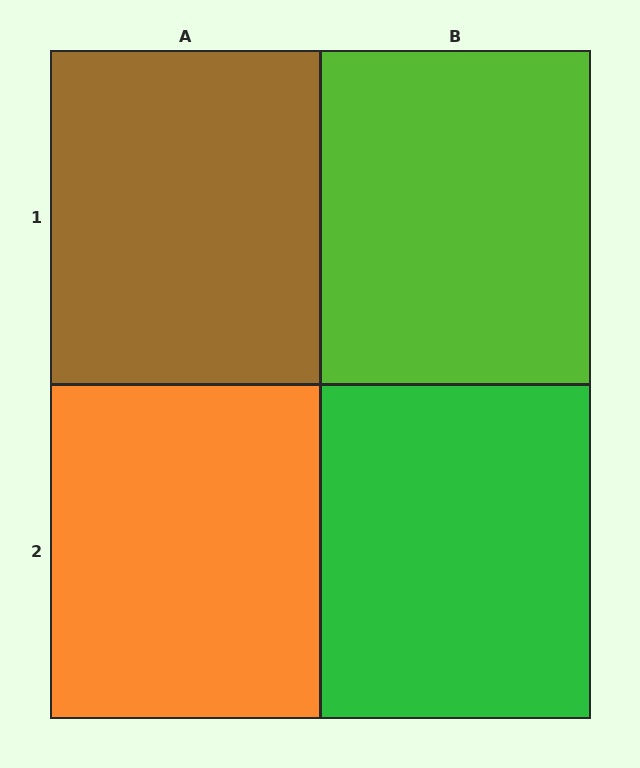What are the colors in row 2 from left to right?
Orange, green.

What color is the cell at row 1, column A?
Brown.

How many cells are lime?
1 cell is lime.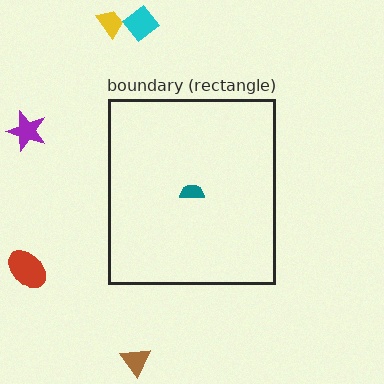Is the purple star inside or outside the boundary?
Outside.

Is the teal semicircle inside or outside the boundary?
Inside.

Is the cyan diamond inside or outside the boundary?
Outside.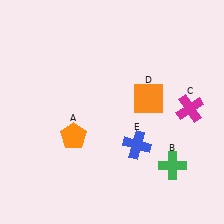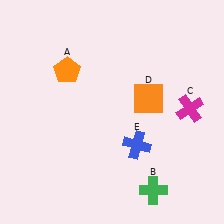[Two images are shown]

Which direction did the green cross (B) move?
The green cross (B) moved down.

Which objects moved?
The objects that moved are: the orange pentagon (A), the green cross (B).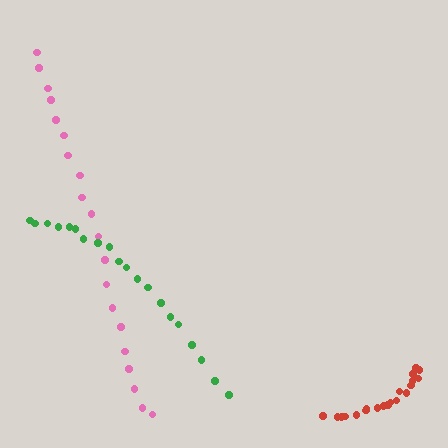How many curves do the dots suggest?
There are 3 distinct paths.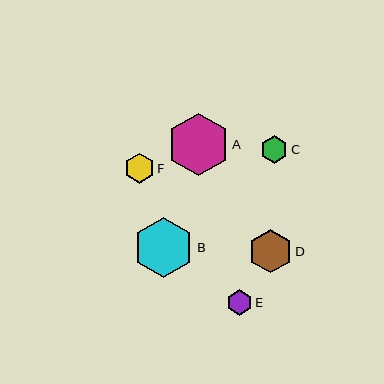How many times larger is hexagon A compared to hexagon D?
Hexagon A is approximately 1.4 times the size of hexagon D.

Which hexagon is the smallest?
Hexagon E is the smallest with a size of approximately 26 pixels.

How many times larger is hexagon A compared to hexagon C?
Hexagon A is approximately 2.3 times the size of hexagon C.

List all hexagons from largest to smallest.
From largest to smallest: A, B, D, F, C, E.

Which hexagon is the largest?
Hexagon A is the largest with a size of approximately 63 pixels.